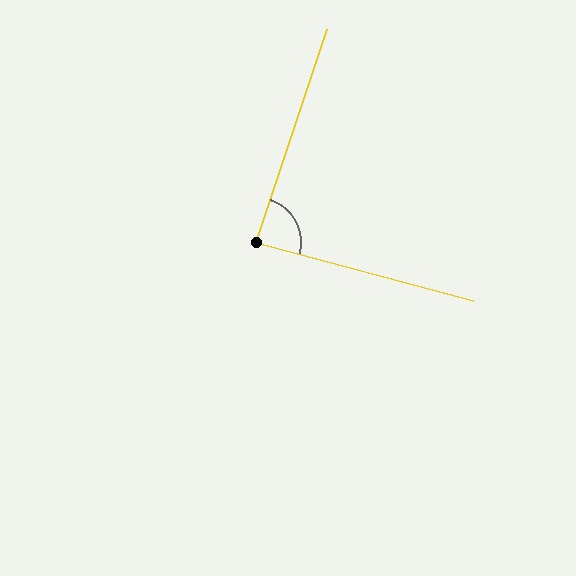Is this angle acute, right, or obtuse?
It is approximately a right angle.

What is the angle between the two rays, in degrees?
Approximately 87 degrees.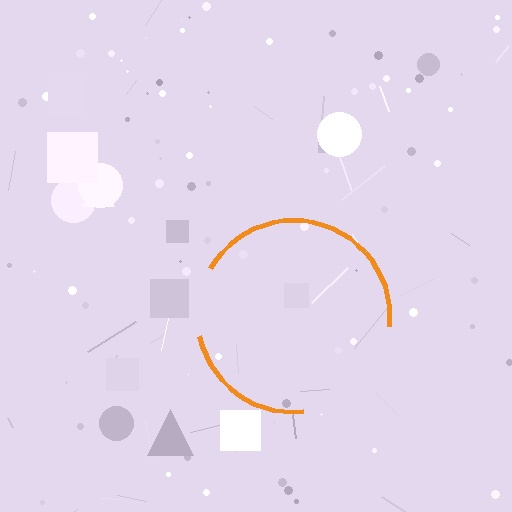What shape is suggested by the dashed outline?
The dashed outline suggests a circle.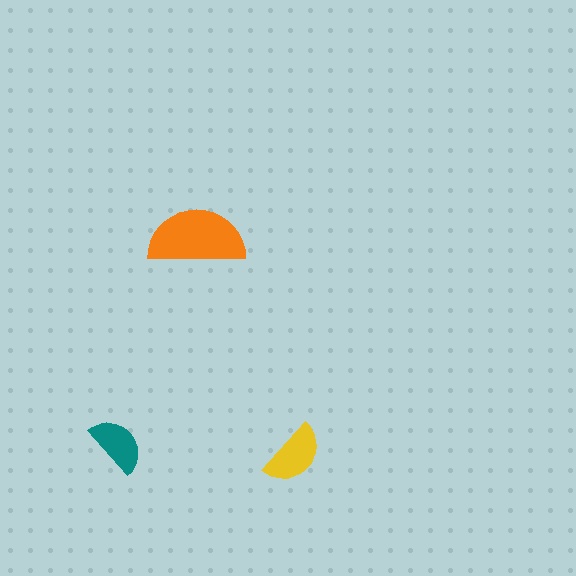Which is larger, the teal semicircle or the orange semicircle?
The orange one.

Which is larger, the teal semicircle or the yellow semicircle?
The yellow one.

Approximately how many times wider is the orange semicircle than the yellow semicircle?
About 1.5 times wider.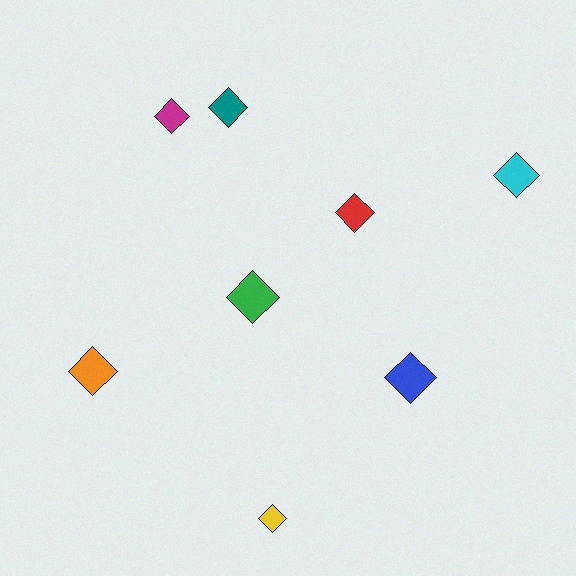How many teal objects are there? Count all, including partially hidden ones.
There is 1 teal object.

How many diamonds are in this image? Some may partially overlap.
There are 8 diamonds.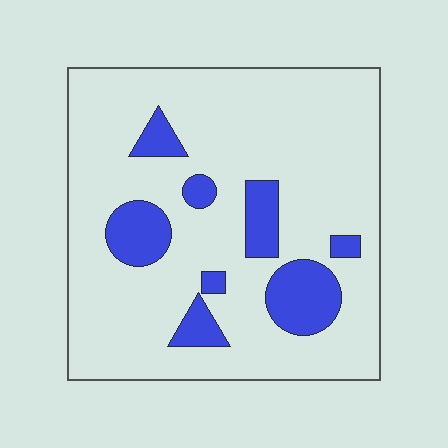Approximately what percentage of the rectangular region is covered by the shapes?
Approximately 15%.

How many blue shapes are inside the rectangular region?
8.